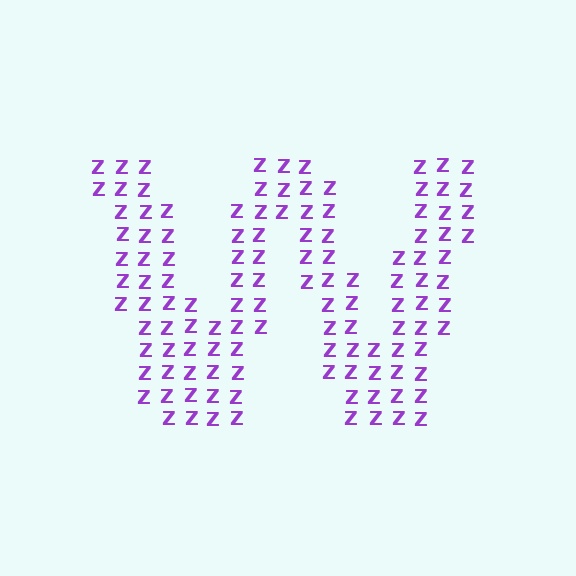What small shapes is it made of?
It is made of small letter Z's.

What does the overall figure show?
The overall figure shows the letter W.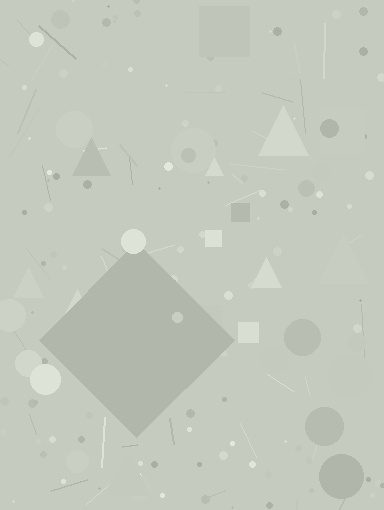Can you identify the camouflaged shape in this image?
The camouflaged shape is a diamond.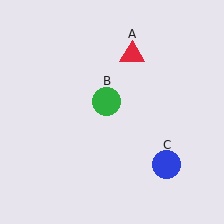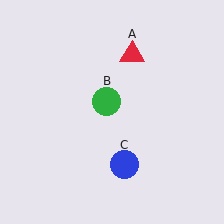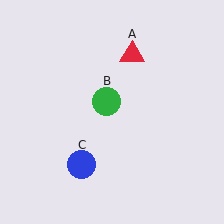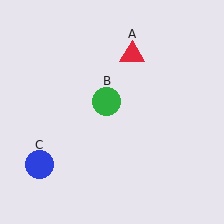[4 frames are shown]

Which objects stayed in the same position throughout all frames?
Red triangle (object A) and green circle (object B) remained stationary.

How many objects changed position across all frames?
1 object changed position: blue circle (object C).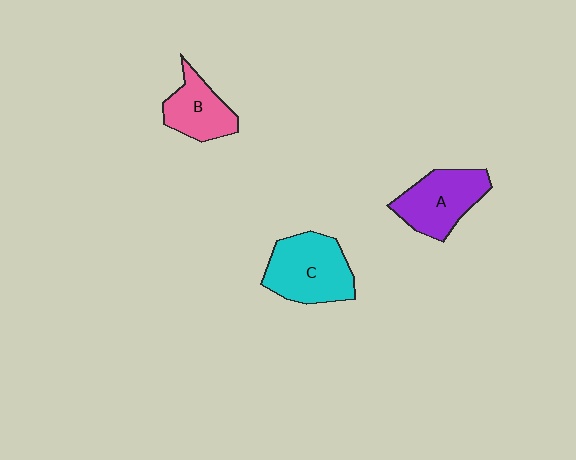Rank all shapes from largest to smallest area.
From largest to smallest: C (cyan), A (purple), B (pink).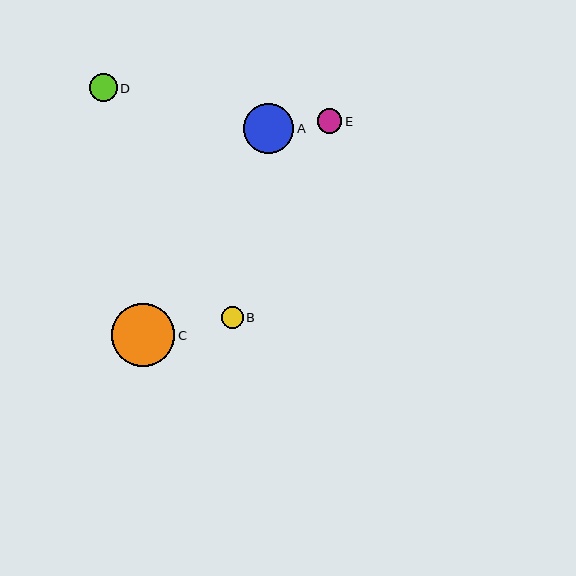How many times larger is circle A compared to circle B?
Circle A is approximately 2.3 times the size of circle B.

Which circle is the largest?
Circle C is the largest with a size of approximately 64 pixels.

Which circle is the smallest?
Circle B is the smallest with a size of approximately 22 pixels.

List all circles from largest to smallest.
From largest to smallest: C, A, D, E, B.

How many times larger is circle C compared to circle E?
Circle C is approximately 2.6 times the size of circle E.